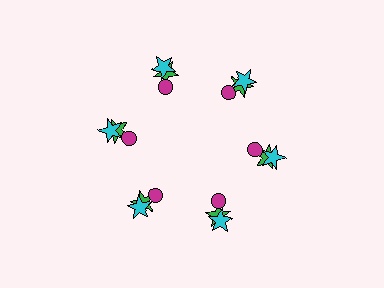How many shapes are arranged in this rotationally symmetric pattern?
There are 18 shapes, arranged in 6 groups of 3.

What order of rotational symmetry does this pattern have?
This pattern has 6-fold rotational symmetry.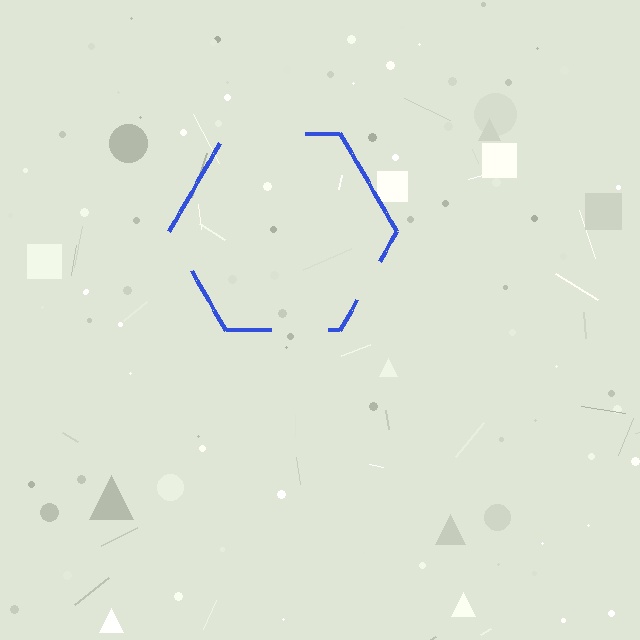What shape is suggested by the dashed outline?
The dashed outline suggests a hexagon.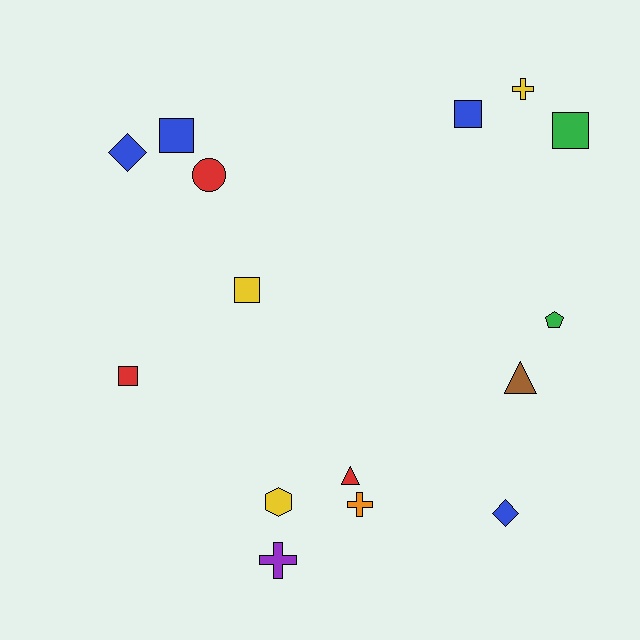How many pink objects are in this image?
There are no pink objects.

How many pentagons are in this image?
There is 1 pentagon.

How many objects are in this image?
There are 15 objects.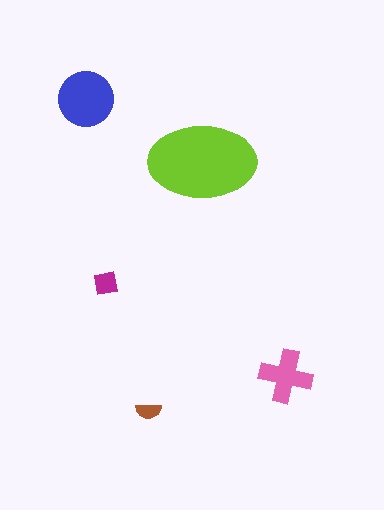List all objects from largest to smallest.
The lime ellipse, the blue circle, the pink cross, the magenta square, the brown semicircle.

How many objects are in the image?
There are 5 objects in the image.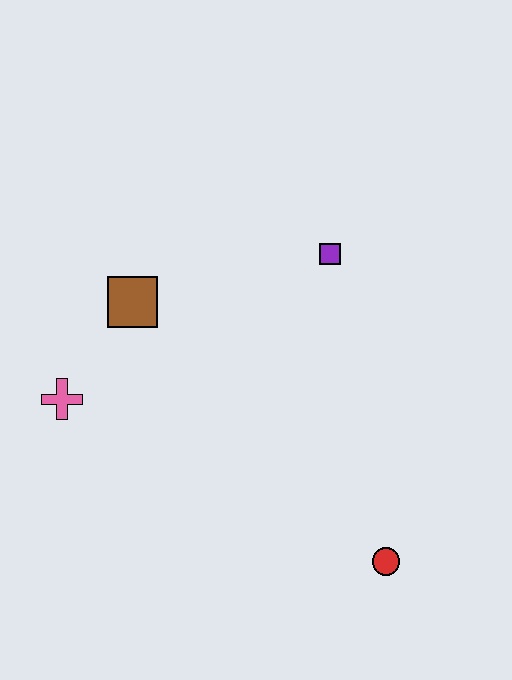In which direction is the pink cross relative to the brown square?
The pink cross is below the brown square.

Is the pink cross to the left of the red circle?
Yes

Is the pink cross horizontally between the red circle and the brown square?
No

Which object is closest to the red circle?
The purple square is closest to the red circle.